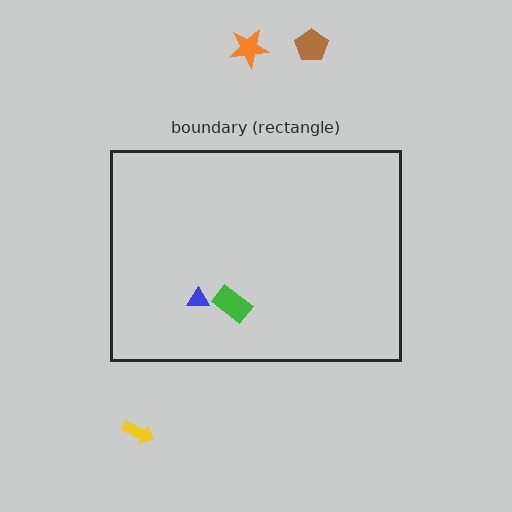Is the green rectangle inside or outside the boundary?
Inside.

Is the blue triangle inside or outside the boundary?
Inside.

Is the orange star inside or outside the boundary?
Outside.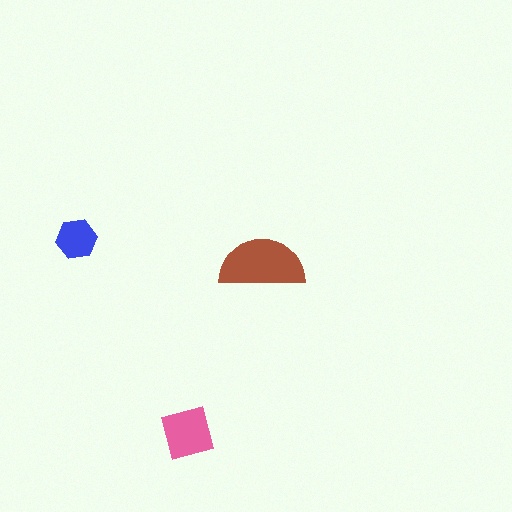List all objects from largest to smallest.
The brown semicircle, the pink square, the blue hexagon.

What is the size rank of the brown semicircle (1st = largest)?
1st.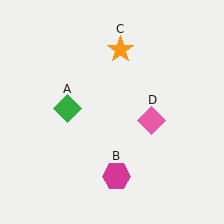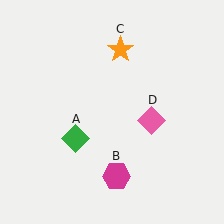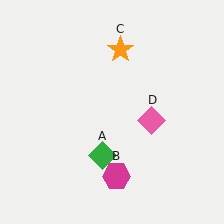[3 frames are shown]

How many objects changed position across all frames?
1 object changed position: green diamond (object A).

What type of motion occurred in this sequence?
The green diamond (object A) rotated counterclockwise around the center of the scene.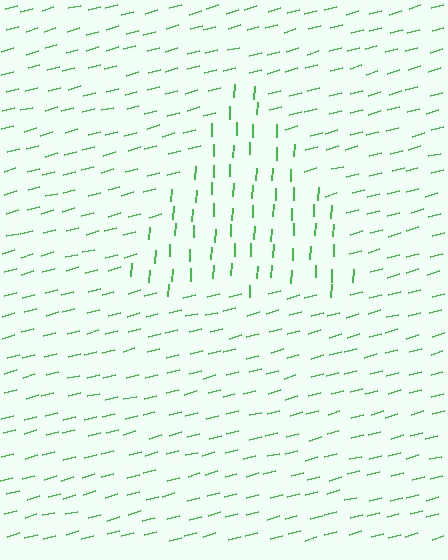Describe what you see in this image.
The image is filled with small green line segments. A triangle region in the image has lines oriented differently from the surrounding lines, creating a visible texture boundary.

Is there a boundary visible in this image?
Yes, there is a texture boundary formed by a change in line orientation.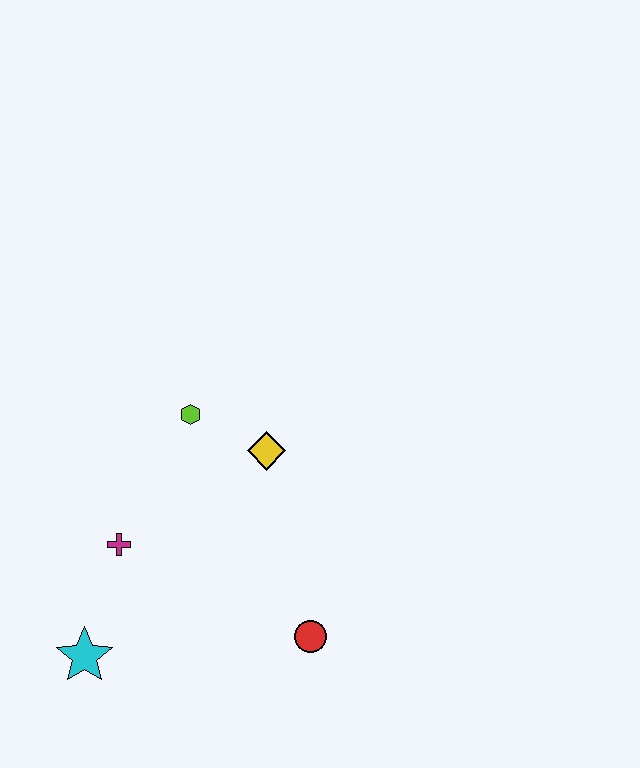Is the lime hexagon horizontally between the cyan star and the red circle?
Yes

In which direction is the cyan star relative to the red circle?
The cyan star is to the left of the red circle.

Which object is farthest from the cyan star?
The yellow diamond is farthest from the cyan star.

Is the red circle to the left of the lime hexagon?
No